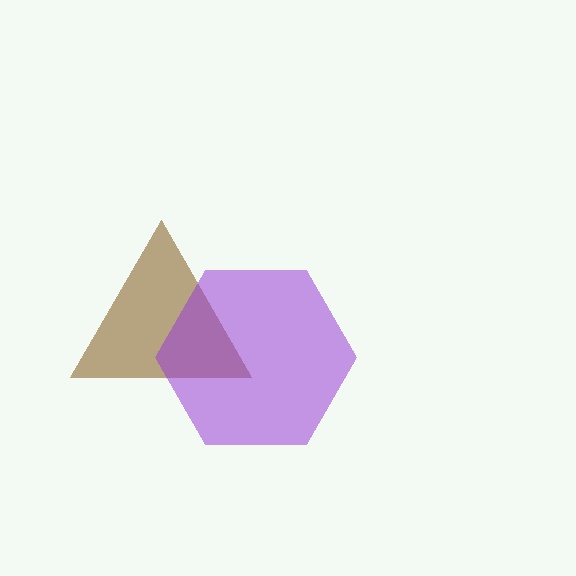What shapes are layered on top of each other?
The layered shapes are: a brown triangle, a purple hexagon.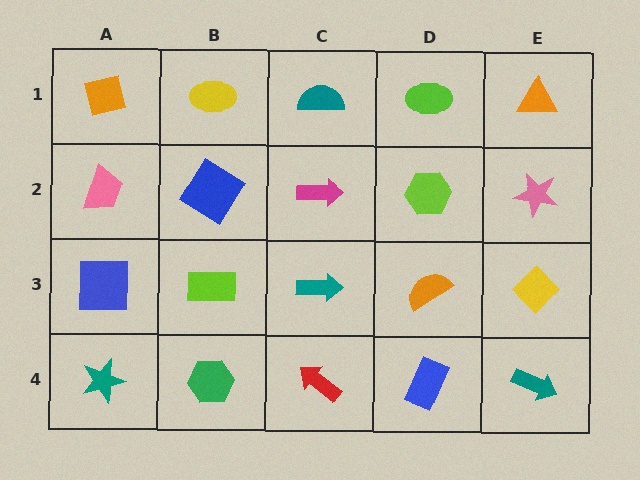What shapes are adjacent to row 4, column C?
A teal arrow (row 3, column C), a green hexagon (row 4, column B), a blue rectangle (row 4, column D).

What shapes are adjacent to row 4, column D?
An orange semicircle (row 3, column D), a red arrow (row 4, column C), a teal arrow (row 4, column E).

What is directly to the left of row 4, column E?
A blue rectangle.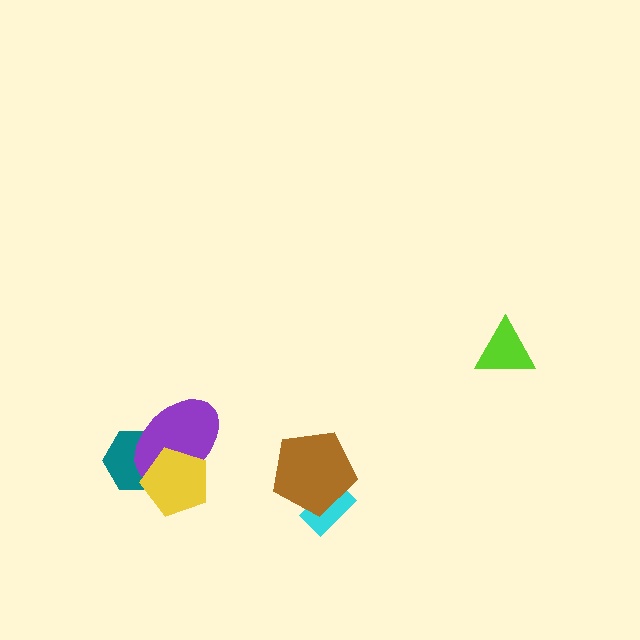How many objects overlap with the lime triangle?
0 objects overlap with the lime triangle.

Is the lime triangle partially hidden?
No, no other shape covers it.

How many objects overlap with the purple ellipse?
2 objects overlap with the purple ellipse.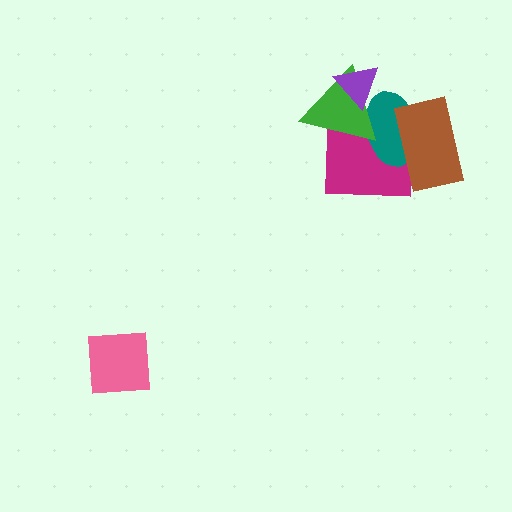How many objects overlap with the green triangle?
3 objects overlap with the green triangle.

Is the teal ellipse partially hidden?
Yes, it is partially covered by another shape.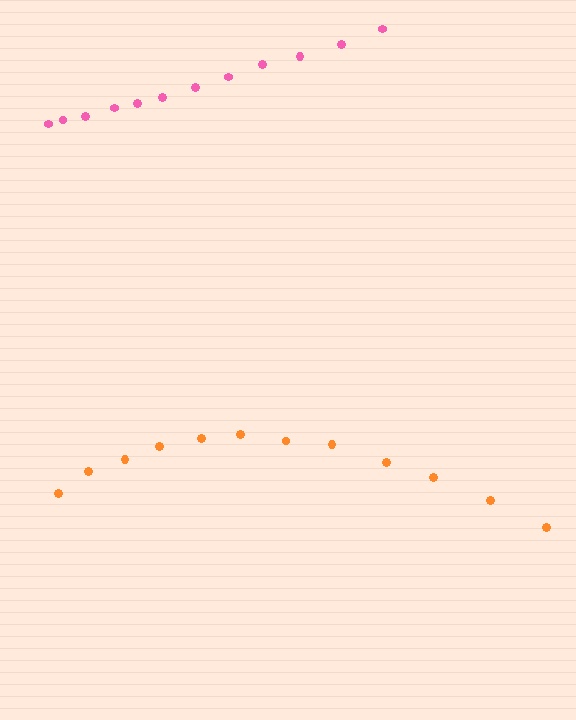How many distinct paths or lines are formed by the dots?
There are 2 distinct paths.